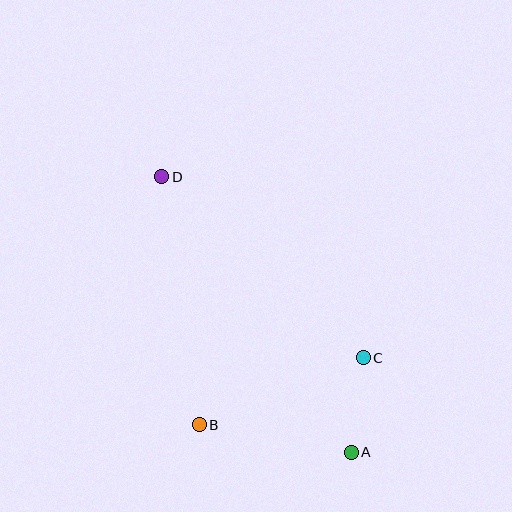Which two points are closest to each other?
Points A and C are closest to each other.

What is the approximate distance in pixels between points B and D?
The distance between B and D is approximately 251 pixels.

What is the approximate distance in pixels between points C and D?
The distance between C and D is approximately 270 pixels.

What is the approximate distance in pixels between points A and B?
The distance between A and B is approximately 155 pixels.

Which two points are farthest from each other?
Points A and D are farthest from each other.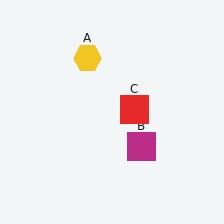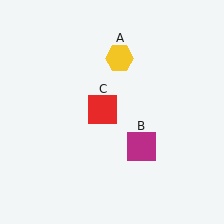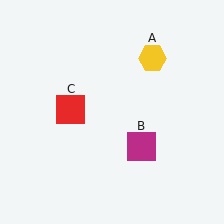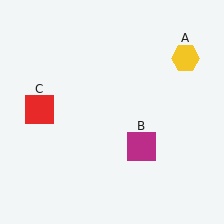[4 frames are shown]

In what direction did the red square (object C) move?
The red square (object C) moved left.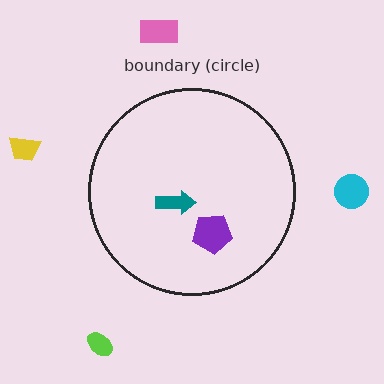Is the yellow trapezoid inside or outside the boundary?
Outside.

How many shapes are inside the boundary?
2 inside, 4 outside.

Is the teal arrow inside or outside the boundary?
Inside.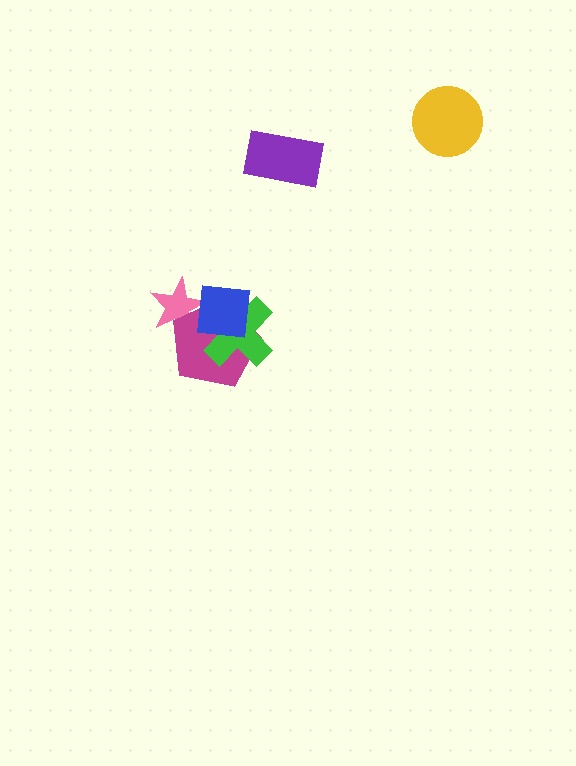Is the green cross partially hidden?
Yes, it is partially covered by another shape.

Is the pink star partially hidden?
Yes, it is partially covered by another shape.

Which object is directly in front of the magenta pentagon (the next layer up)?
The green cross is directly in front of the magenta pentagon.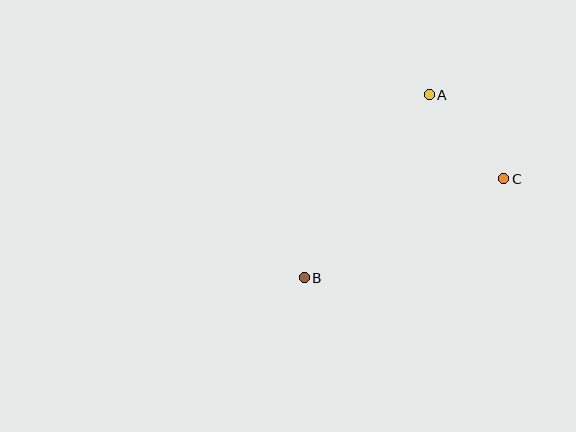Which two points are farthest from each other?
Points B and C are farthest from each other.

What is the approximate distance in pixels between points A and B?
The distance between A and B is approximately 221 pixels.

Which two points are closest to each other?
Points A and C are closest to each other.